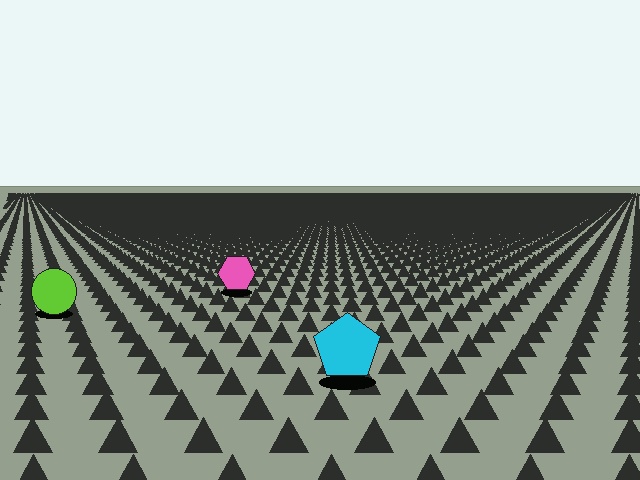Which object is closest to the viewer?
The cyan pentagon is closest. The texture marks near it are larger and more spread out.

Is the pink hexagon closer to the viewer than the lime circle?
No. The lime circle is closer — you can tell from the texture gradient: the ground texture is coarser near it.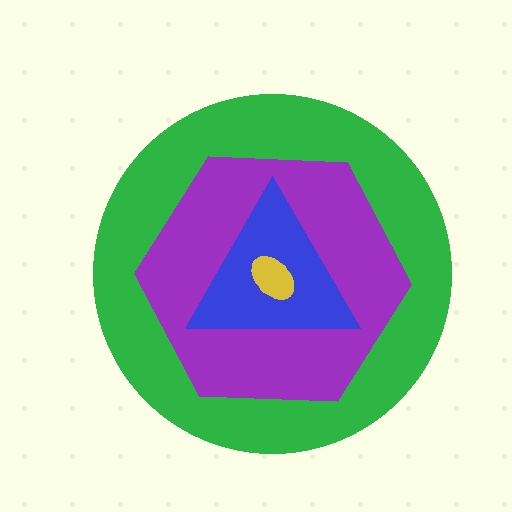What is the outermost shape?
The green circle.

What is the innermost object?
The yellow ellipse.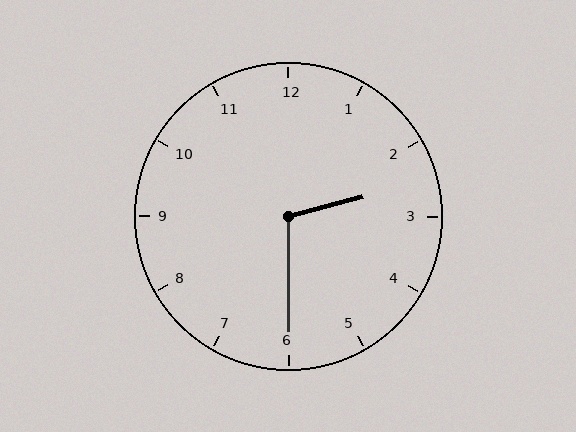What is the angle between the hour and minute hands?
Approximately 105 degrees.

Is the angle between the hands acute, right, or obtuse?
It is obtuse.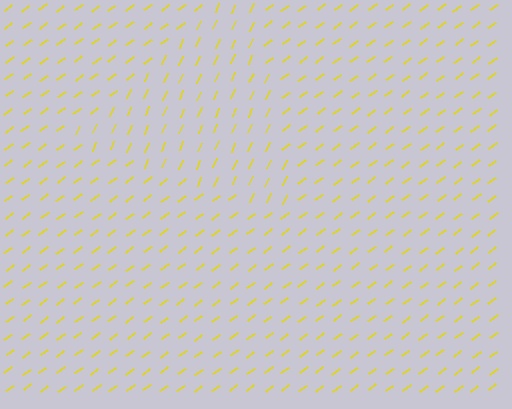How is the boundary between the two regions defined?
The boundary is defined purely by a change in line orientation (approximately 30 degrees difference). All lines are the same color and thickness.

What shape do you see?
I see a triangle.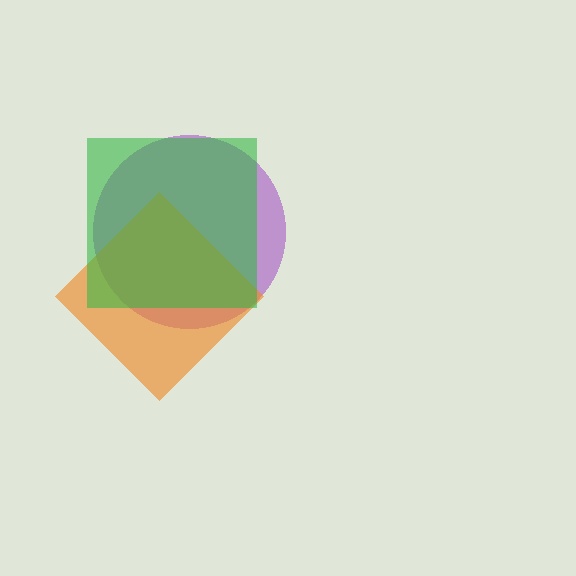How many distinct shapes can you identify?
There are 3 distinct shapes: a purple circle, an orange diamond, a green square.